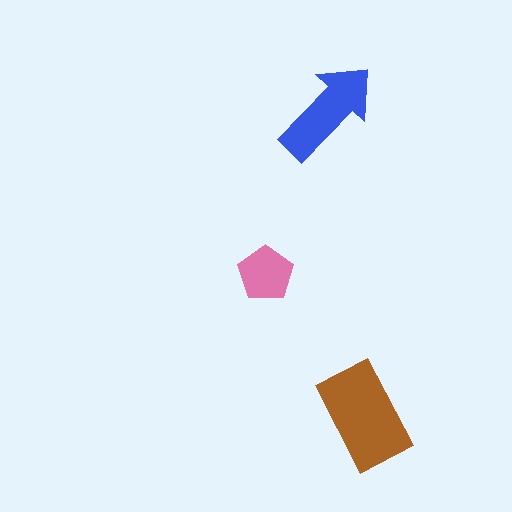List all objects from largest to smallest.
The brown rectangle, the blue arrow, the pink pentagon.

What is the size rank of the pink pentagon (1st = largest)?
3rd.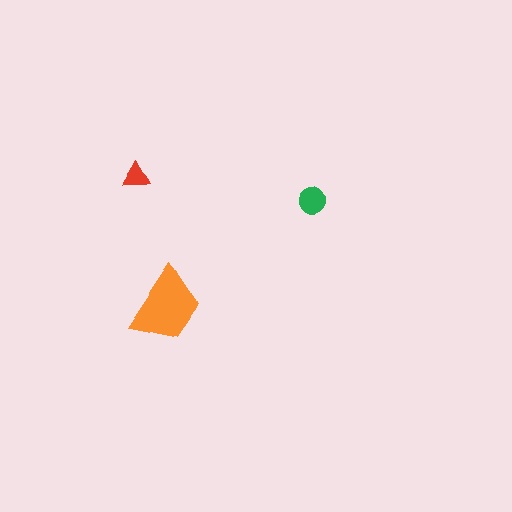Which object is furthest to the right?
The green circle is rightmost.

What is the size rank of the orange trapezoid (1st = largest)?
1st.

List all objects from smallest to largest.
The red triangle, the green circle, the orange trapezoid.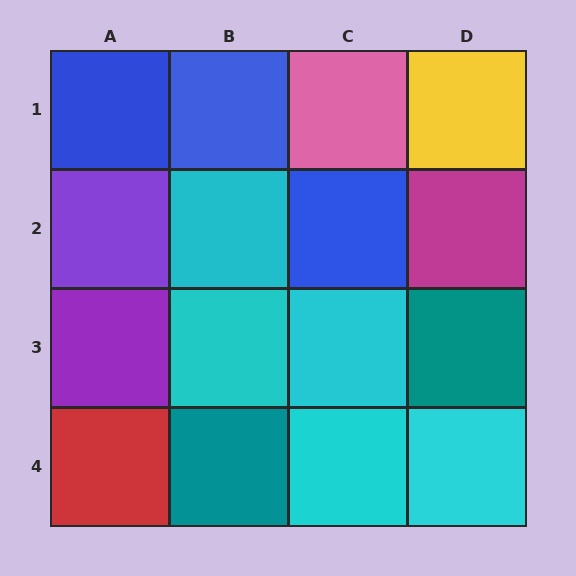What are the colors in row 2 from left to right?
Purple, cyan, blue, magenta.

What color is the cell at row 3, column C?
Cyan.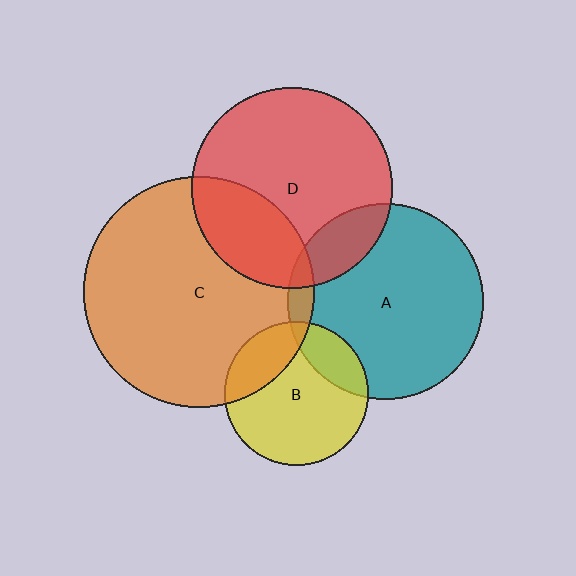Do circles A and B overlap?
Yes.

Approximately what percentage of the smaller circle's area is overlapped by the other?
Approximately 20%.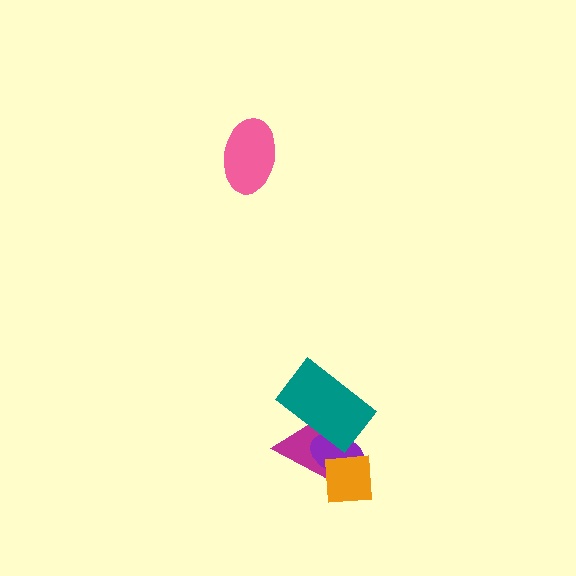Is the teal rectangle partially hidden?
No, no other shape covers it.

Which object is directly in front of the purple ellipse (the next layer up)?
The orange square is directly in front of the purple ellipse.